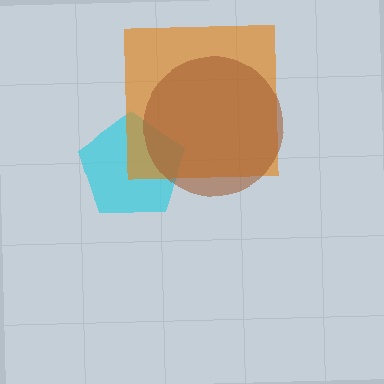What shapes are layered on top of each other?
The layered shapes are: a cyan pentagon, an orange square, a brown circle.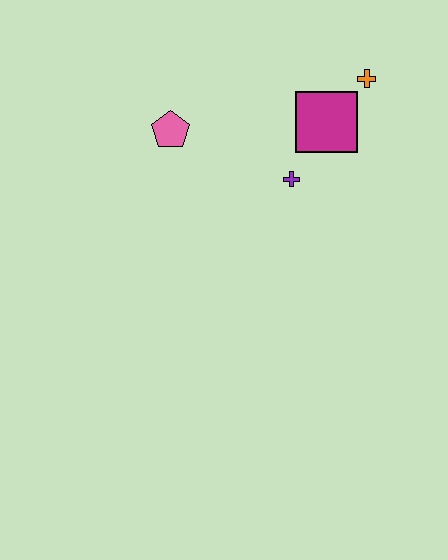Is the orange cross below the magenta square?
No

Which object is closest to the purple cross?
The magenta square is closest to the purple cross.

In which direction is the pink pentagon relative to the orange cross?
The pink pentagon is to the left of the orange cross.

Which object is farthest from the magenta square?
The pink pentagon is farthest from the magenta square.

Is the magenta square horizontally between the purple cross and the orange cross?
Yes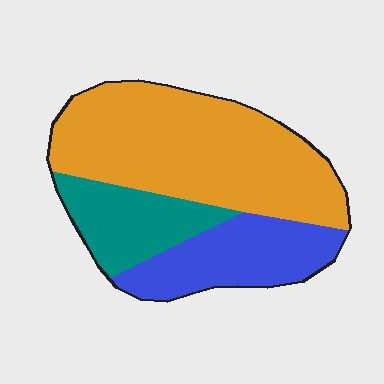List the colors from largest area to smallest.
From largest to smallest: orange, blue, teal.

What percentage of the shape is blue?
Blue covers about 25% of the shape.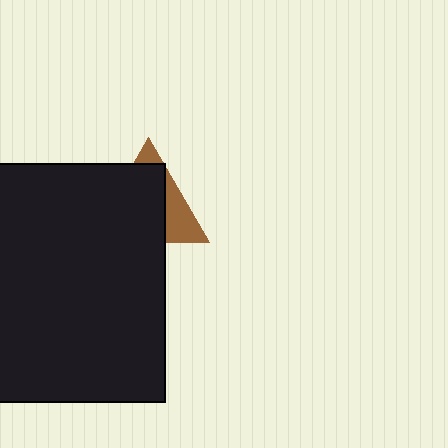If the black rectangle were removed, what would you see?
You would see the complete brown triangle.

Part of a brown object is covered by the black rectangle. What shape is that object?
It is a triangle.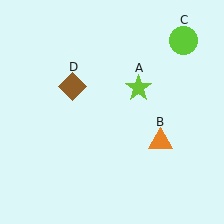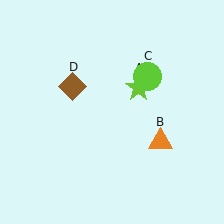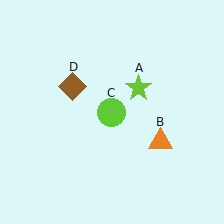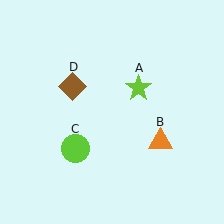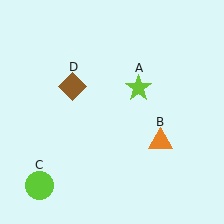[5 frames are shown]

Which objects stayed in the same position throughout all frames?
Lime star (object A) and orange triangle (object B) and brown diamond (object D) remained stationary.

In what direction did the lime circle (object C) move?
The lime circle (object C) moved down and to the left.